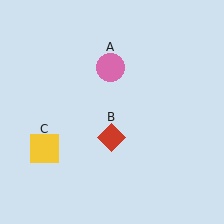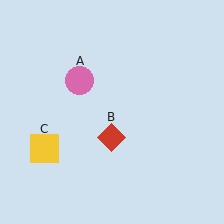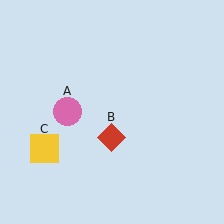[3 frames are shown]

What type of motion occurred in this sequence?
The pink circle (object A) rotated counterclockwise around the center of the scene.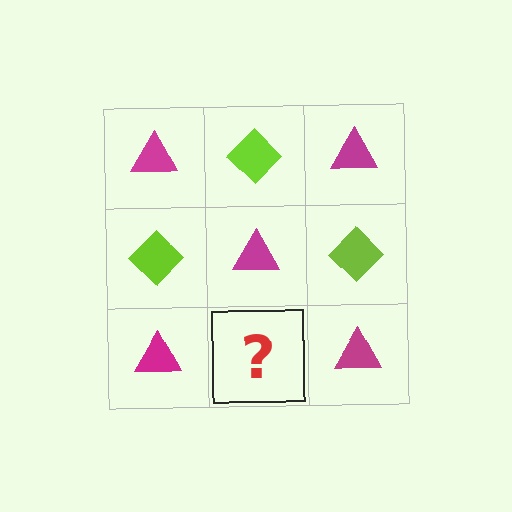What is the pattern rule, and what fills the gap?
The rule is that it alternates magenta triangle and lime diamond in a checkerboard pattern. The gap should be filled with a lime diamond.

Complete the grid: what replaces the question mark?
The question mark should be replaced with a lime diamond.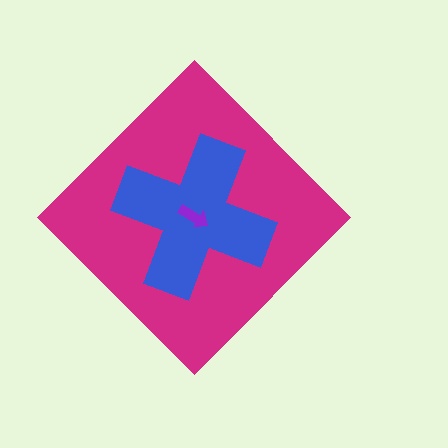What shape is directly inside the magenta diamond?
The blue cross.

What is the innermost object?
The purple arrow.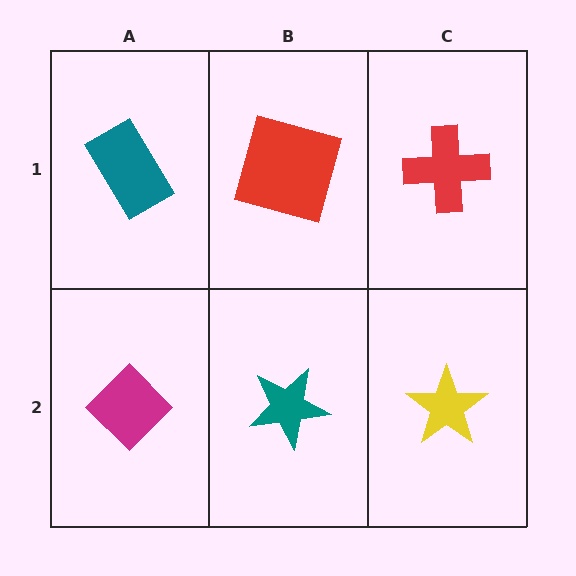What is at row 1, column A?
A teal rectangle.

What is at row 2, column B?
A teal star.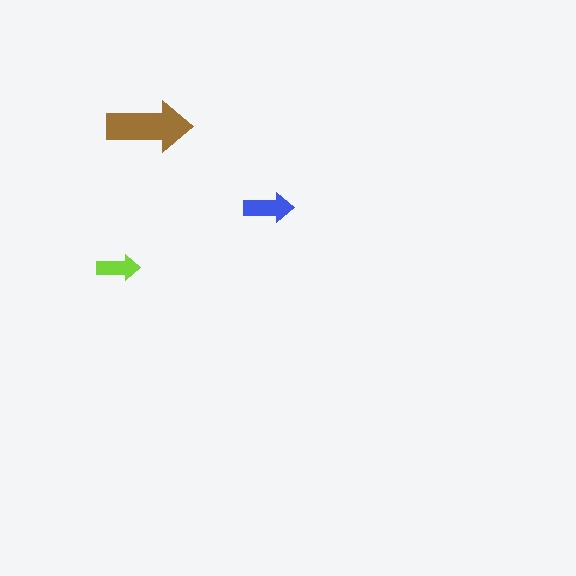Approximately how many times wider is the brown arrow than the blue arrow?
About 1.5 times wider.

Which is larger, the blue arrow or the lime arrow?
The blue one.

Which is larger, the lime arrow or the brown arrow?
The brown one.